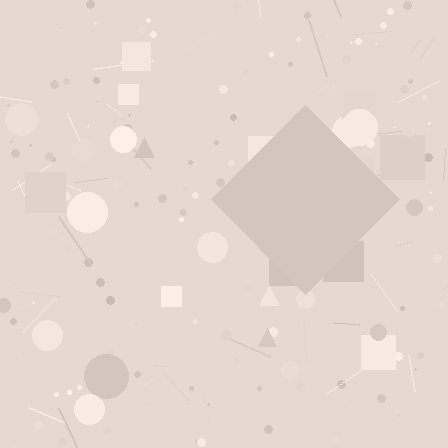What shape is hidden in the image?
A diamond is hidden in the image.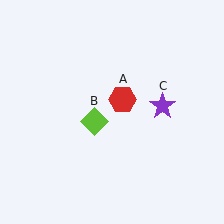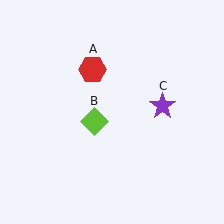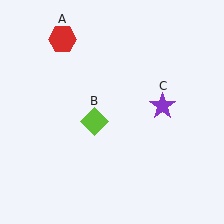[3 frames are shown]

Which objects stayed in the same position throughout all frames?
Lime diamond (object B) and purple star (object C) remained stationary.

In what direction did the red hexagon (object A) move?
The red hexagon (object A) moved up and to the left.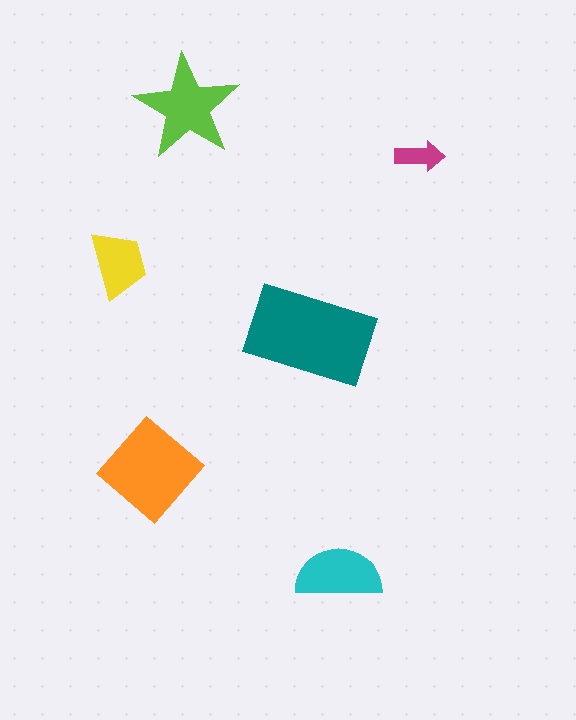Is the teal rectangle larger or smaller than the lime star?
Larger.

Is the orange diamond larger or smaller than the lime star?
Larger.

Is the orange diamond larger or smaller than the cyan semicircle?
Larger.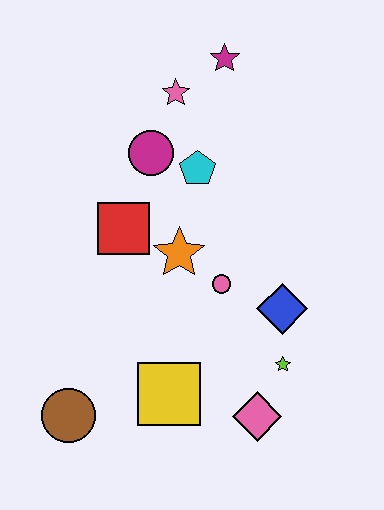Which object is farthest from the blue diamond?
The magenta star is farthest from the blue diamond.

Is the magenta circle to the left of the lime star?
Yes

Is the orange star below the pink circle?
No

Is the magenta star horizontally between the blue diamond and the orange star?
Yes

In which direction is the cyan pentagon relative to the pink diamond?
The cyan pentagon is above the pink diamond.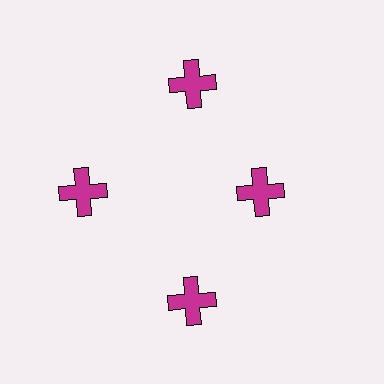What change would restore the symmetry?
The symmetry would be restored by moving it outward, back onto the ring so that all 4 crosses sit at equal angles and equal distance from the center.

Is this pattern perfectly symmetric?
No. The 4 magenta crosses are arranged in a ring, but one element near the 3 o'clock position is pulled inward toward the center, breaking the 4-fold rotational symmetry.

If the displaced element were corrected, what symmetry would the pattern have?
It would have 4-fold rotational symmetry — the pattern would map onto itself every 90 degrees.